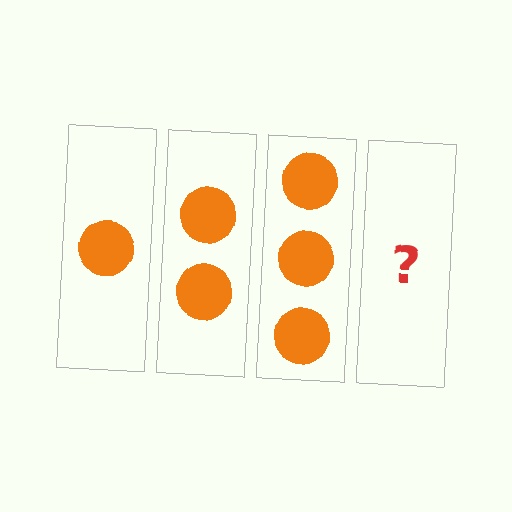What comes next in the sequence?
The next element should be 4 circles.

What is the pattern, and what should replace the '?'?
The pattern is that each step adds one more circle. The '?' should be 4 circles.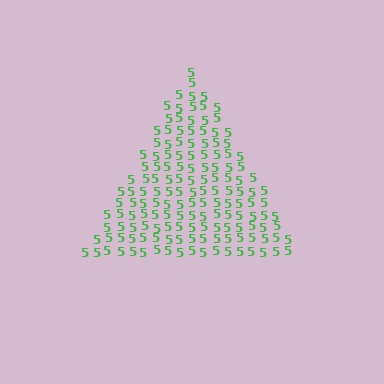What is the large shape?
The large shape is a triangle.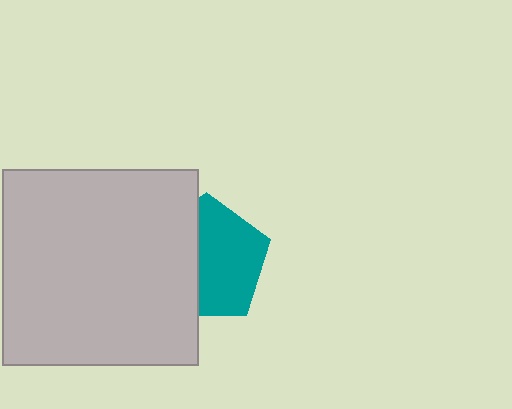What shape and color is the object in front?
The object in front is a light gray square.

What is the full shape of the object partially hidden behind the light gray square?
The partially hidden object is a teal pentagon.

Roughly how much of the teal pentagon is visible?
About half of it is visible (roughly 57%).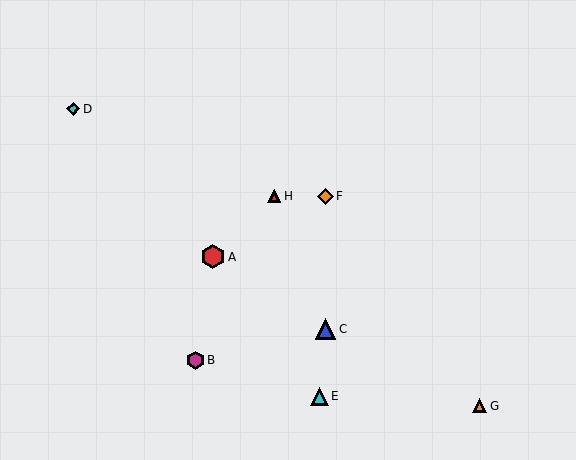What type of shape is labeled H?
Shape H is a red triangle.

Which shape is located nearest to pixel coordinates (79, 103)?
The cyan diamond (labeled D) at (73, 109) is nearest to that location.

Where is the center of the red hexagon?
The center of the red hexagon is at (213, 257).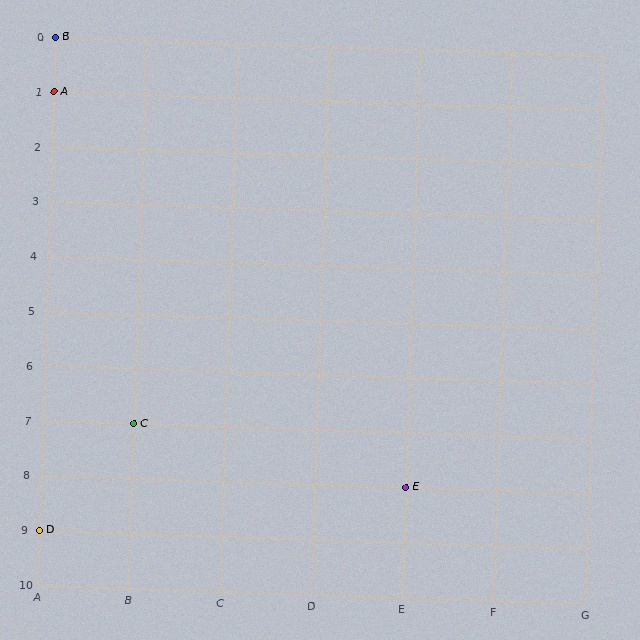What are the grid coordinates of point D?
Point D is at grid coordinates (A, 9).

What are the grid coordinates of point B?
Point B is at grid coordinates (A, 0).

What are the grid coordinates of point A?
Point A is at grid coordinates (A, 1).